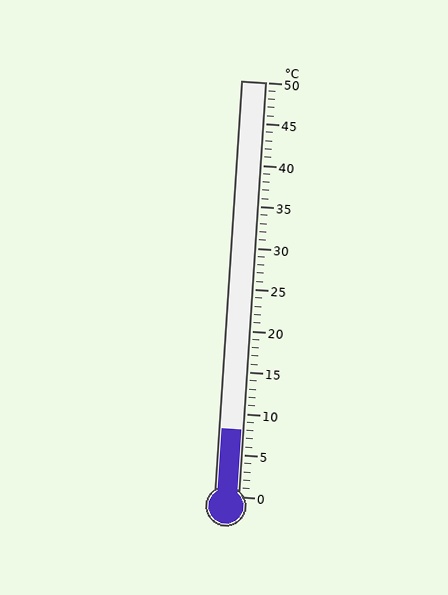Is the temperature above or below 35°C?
The temperature is below 35°C.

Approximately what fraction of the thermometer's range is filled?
The thermometer is filled to approximately 15% of its range.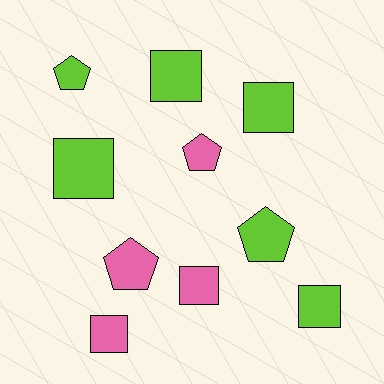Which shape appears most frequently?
Square, with 6 objects.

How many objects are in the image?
There are 10 objects.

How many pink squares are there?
There are 2 pink squares.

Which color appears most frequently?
Lime, with 6 objects.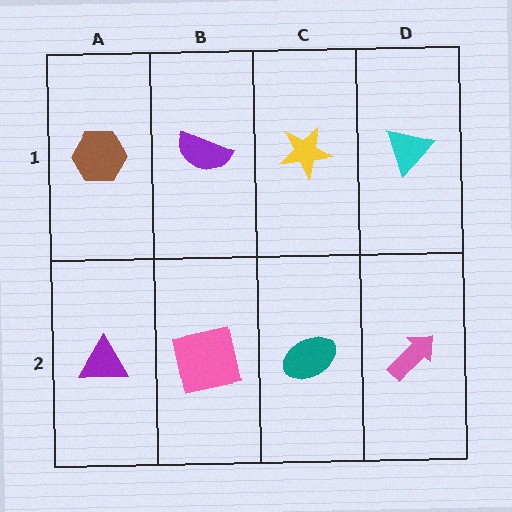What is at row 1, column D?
A cyan triangle.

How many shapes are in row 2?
4 shapes.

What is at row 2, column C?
A teal ellipse.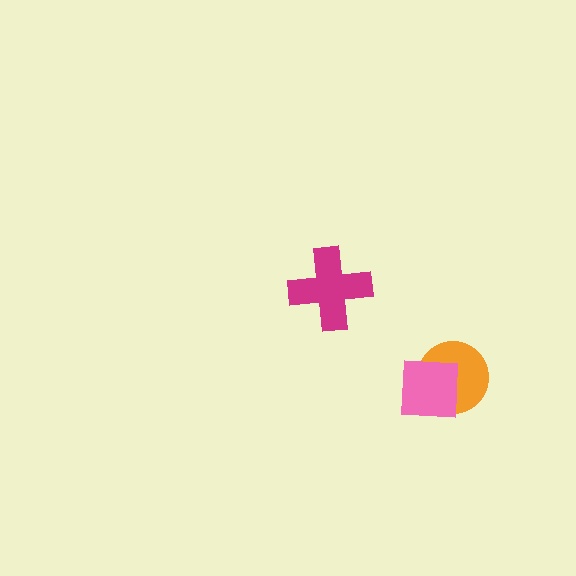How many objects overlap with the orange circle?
1 object overlaps with the orange circle.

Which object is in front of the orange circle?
The pink square is in front of the orange circle.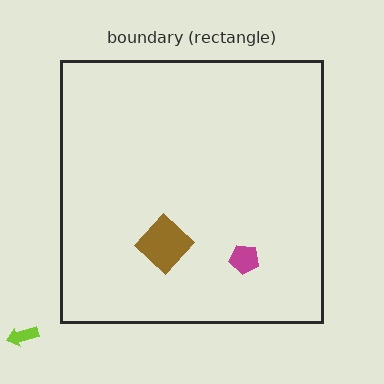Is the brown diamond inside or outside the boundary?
Inside.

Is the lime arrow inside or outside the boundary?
Outside.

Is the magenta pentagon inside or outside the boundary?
Inside.